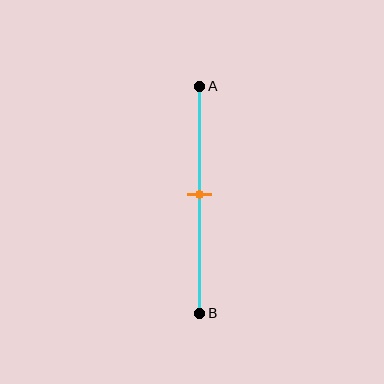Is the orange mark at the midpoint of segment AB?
Yes, the mark is approximately at the midpoint.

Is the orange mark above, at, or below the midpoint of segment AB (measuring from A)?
The orange mark is approximately at the midpoint of segment AB.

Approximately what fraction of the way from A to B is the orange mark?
The orange mark is approximately 50% of the way from A to B.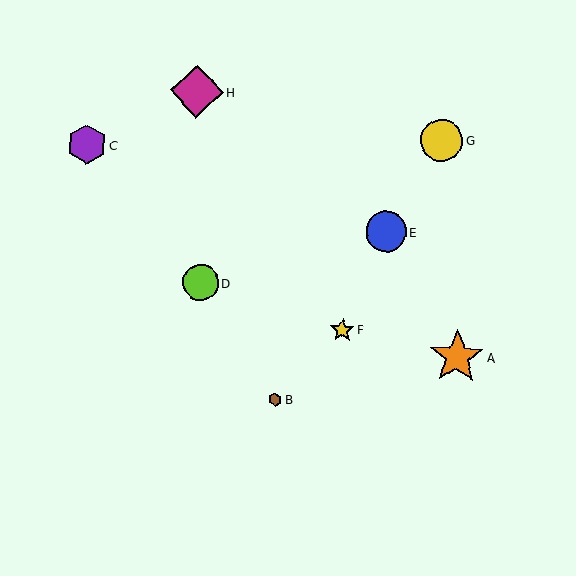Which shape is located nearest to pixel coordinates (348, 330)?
The yellow star (labeled F) at (342, 330) is nearest to that location.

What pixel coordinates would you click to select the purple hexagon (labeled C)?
Click at (87, 144) to select the purple hexagon C.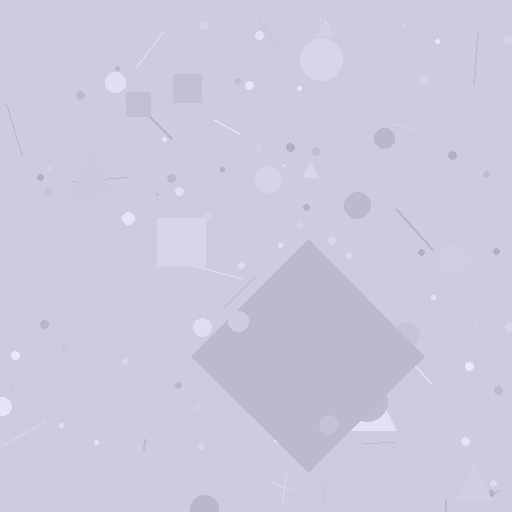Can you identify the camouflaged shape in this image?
The camouflaged shape is a diamond.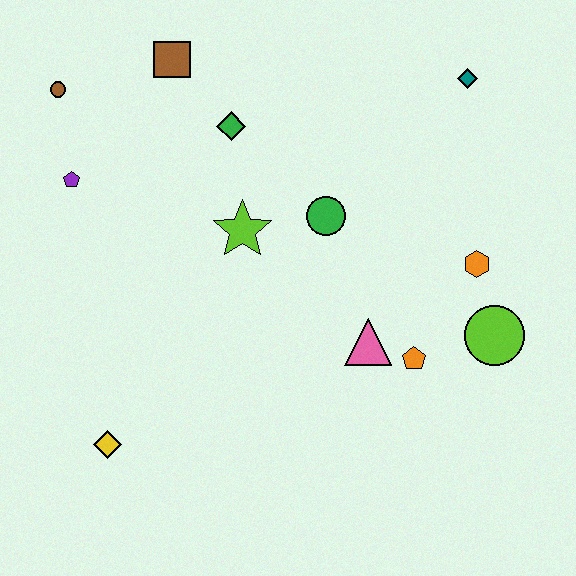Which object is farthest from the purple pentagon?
The lime circle is farthest from the purple pentagon.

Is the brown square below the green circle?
No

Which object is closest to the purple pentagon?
The brown circle is closest to the purple pentagon.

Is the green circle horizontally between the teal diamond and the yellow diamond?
Yes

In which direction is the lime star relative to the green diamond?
The lime star is below the green diamond.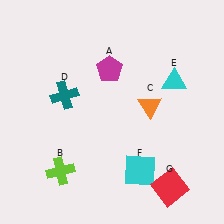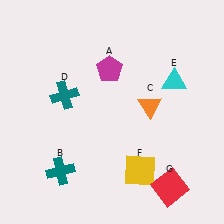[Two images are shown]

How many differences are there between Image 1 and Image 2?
There are 2 differences between the two images.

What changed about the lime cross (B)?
In Image 1, B is lime. In Image 2, it changed to teal.